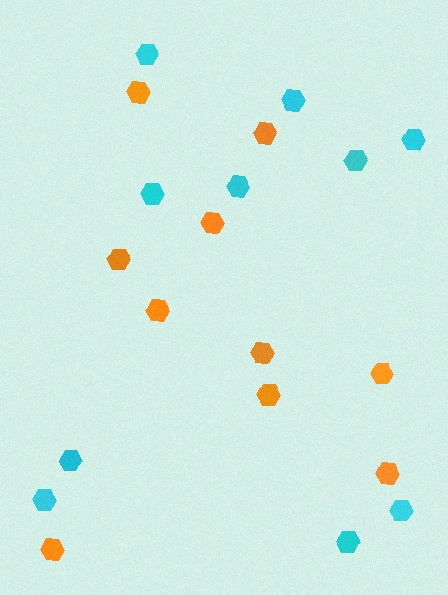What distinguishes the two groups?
There are 2 groups: one group of orange hexagons (10) and one group of cyan hexagons (10).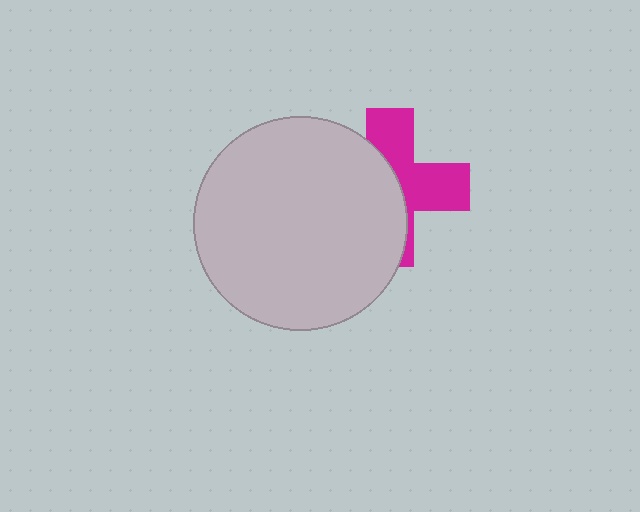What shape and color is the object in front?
The object in front is a light gray circle.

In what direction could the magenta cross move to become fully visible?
The magenta cross could move right. That would shift it out from behind the light gray circle entirely.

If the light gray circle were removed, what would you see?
You would see the complete magenta cross.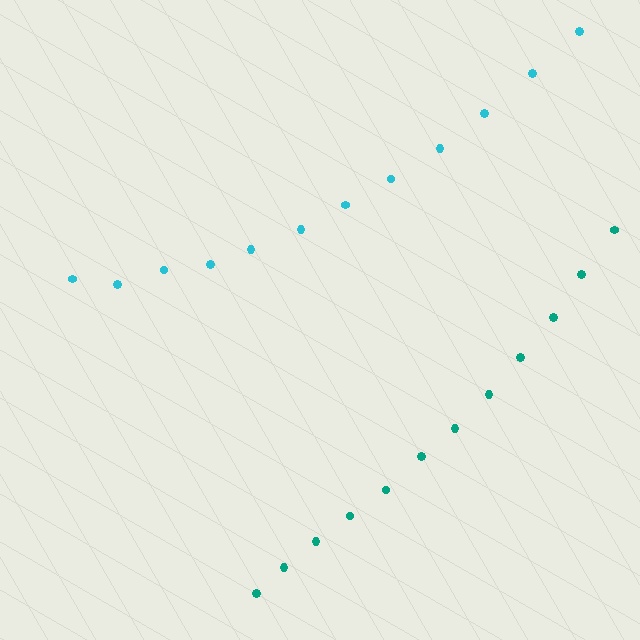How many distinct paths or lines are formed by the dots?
There are 2 distinct paths.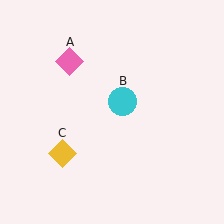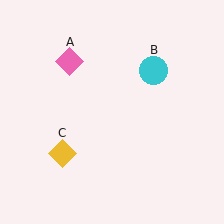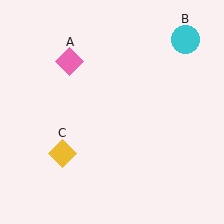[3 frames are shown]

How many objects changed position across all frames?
1 object changed position: cyan circle (object B).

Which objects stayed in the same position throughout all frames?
Pink diamond (object A) and yellow diamond (object C) remained stationary.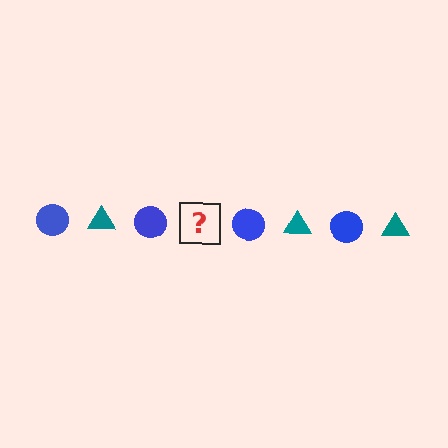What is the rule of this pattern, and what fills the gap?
The rule is that the pattern alternates between blue circle and teal triangle. The gap should be filled with a teal triangle.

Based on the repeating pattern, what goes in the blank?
The blank should be a teal triangle.